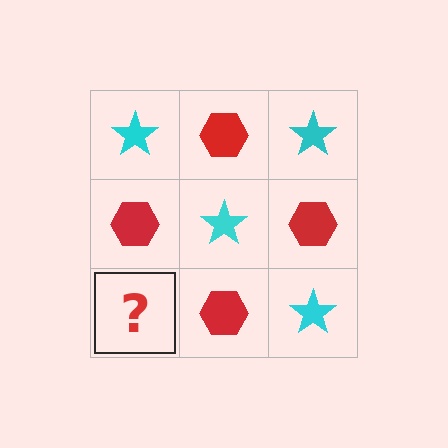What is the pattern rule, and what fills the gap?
The rule is that it alternates cyan star and red hexagon in a checkerboard pattern. The gap should be filled with a cyan star.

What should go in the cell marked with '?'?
The missing cell should contain a cyan star.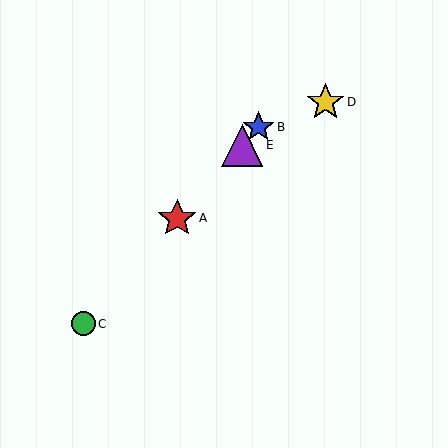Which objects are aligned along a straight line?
Objects A, B, C, E are aligned along a straight line.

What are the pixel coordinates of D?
Object D is at (325, 102).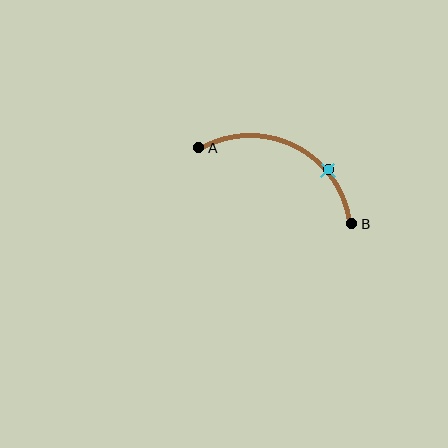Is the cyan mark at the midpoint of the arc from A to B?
No. The cyan mark lies on the arc but is closer to endpoint B. The arc midpoint would be at the point on the curve equidistant along the arc from both A and B.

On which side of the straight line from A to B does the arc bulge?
The arc bulges above the straight line connecting A and B.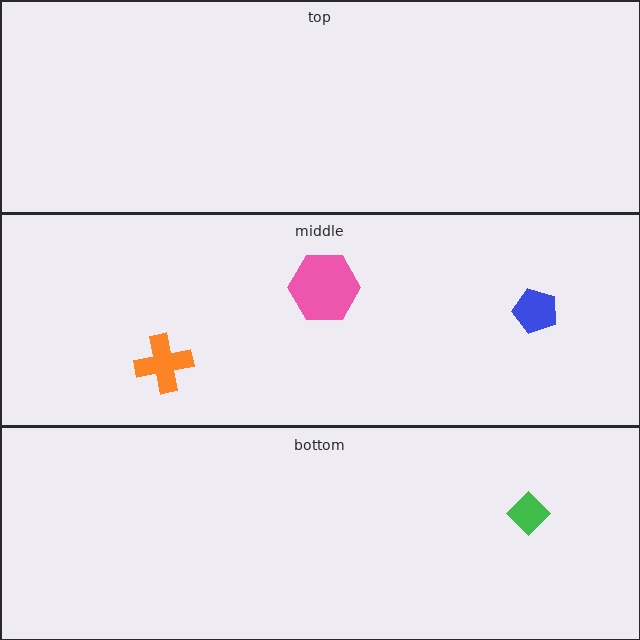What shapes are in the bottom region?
The green diamond.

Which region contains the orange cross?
The middle region.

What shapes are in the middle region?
The orange cross, the blue pentagon, the pink hexagon.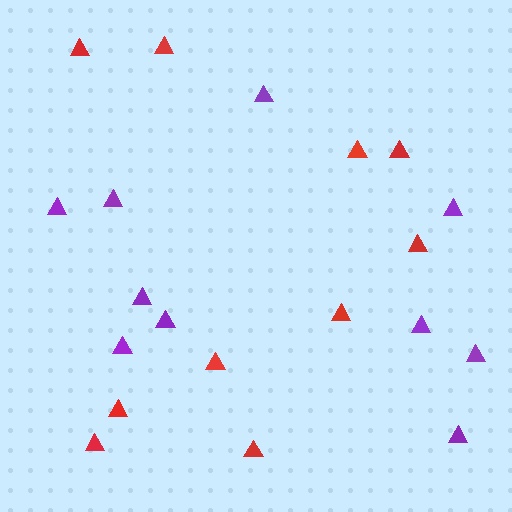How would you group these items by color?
There are 2 groups: one group of purple triangles (10) and one group of red triangles (10).